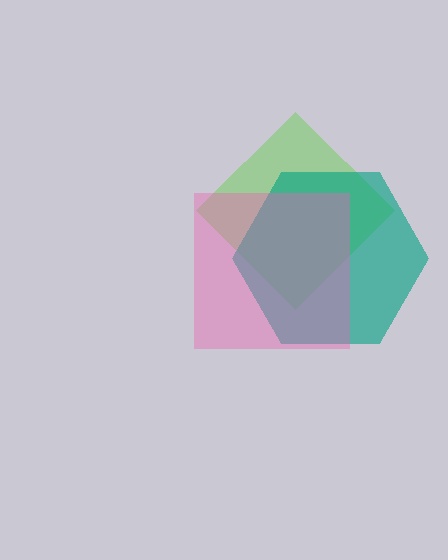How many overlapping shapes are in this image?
There are 3 overlapping shapes in the image.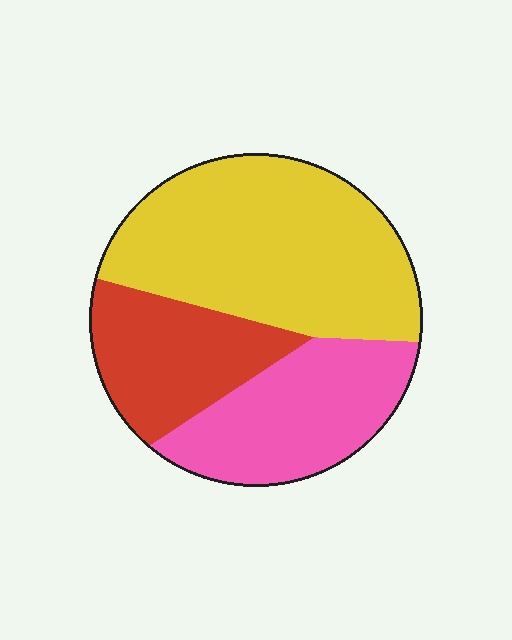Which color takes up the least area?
Red, at roughly 25%.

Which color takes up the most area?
Yellow, at roughly 50%.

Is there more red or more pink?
Pink.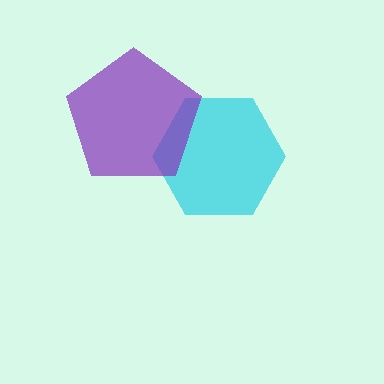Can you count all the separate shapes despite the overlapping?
Yes, there are 2 separate shapes.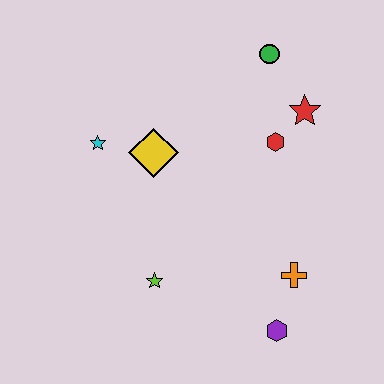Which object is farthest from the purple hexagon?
The green circle is farthest from the purple hexagon.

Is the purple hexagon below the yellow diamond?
Yes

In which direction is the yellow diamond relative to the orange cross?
The yellow diamond is to the left of the orange cross.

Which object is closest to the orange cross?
The purple hexagon is closest to the orange cross.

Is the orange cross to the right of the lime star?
Yes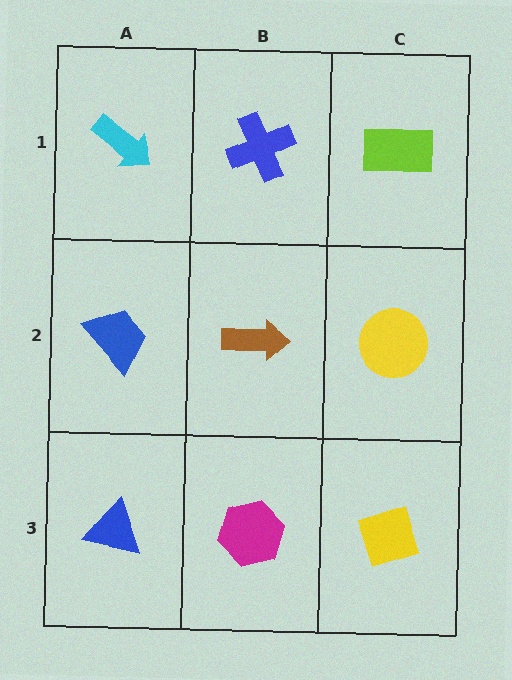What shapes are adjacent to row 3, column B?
A brown arrow (row 2, column B), a blue triangle (row 3, column A), a yellow diamond (row 3, column C).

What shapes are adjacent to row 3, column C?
A yellow circle (row 2, column C), a magenta hexagon (row 3, column B).